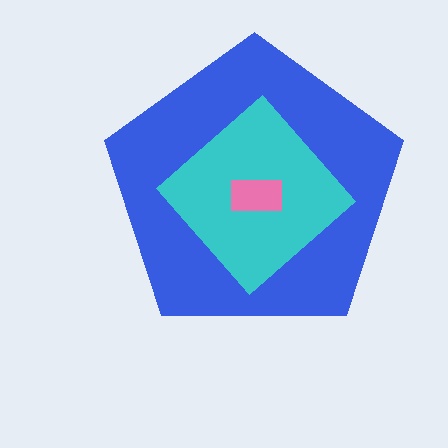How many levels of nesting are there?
3.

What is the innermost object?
The pink rectangle.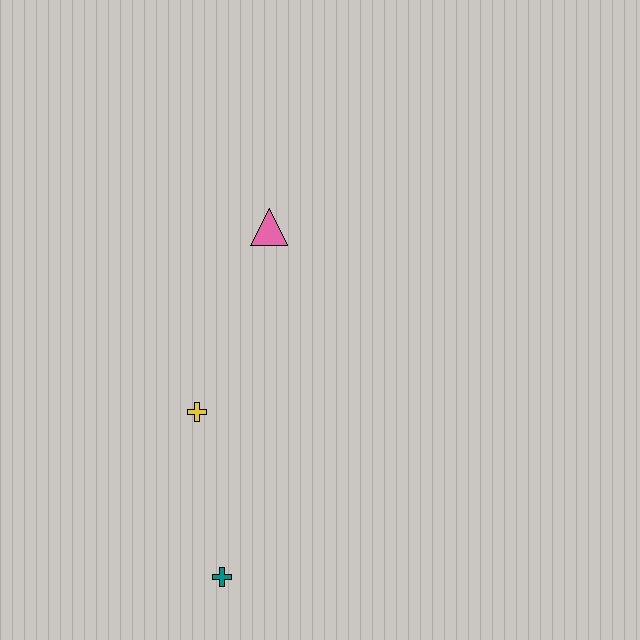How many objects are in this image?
There are 3 objects.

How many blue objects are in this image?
There are no blue objects.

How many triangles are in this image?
There is 1 triangle.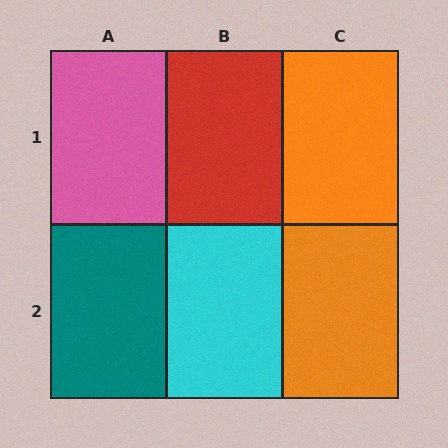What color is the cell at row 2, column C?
Orange.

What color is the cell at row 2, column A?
Teal.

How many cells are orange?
2 cells are orange.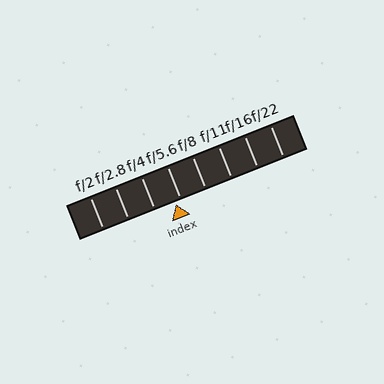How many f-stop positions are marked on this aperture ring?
There are 8 f-stop positions marked.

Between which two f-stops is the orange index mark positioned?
The index mark is between f/4 and f/5.6.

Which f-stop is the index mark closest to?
The index mark is closest to f/5.6.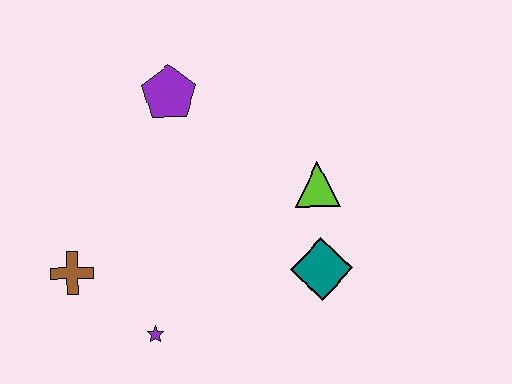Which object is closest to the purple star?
The brown cross is closest to the purple star.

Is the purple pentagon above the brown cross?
Yes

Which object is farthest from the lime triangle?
The brown cross is farthest from the lime triangle.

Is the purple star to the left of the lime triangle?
Yes